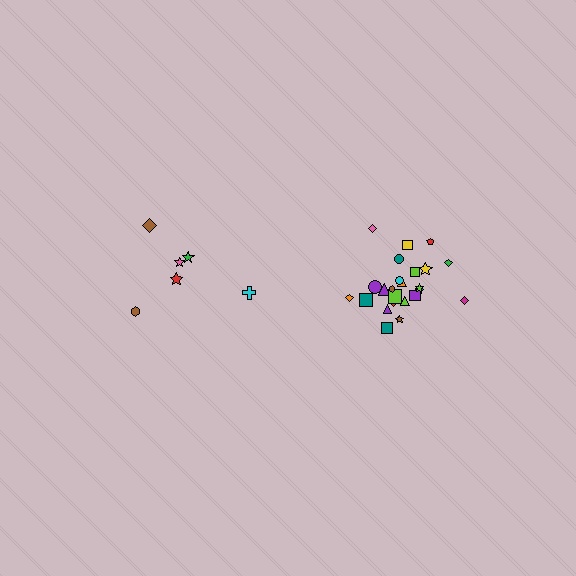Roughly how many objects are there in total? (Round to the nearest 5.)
Roughly 30 objects in total.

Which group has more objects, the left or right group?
The right group.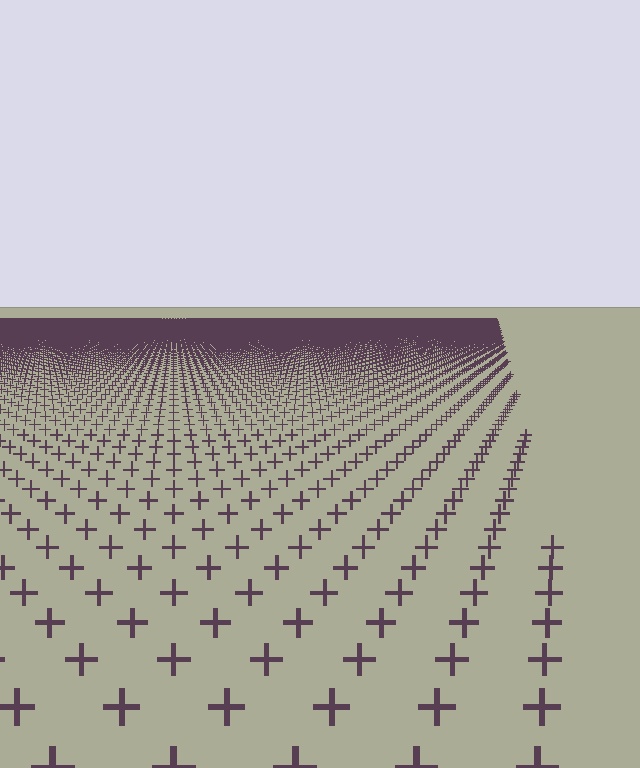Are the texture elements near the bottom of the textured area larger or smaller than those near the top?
Larger. Near the bottom, elements are closer to the viewer and appear at a bigger on-screen size.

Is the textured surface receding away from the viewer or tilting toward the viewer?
The surface is receding away from the viewer. Texture elements get smaller and denser toward the top.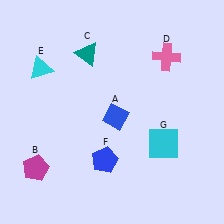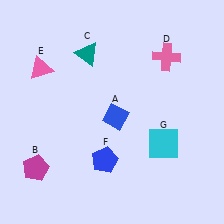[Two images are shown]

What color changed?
The triangle (E) changed from cyan in Image 1 to pink in Image 2.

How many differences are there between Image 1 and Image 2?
There is 1 difference between the two images.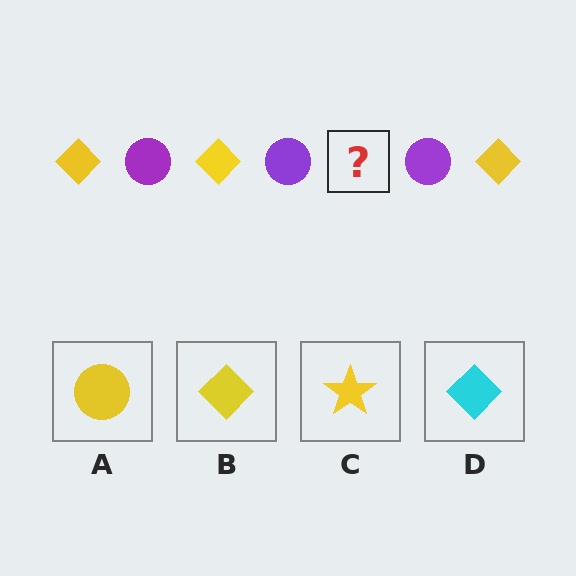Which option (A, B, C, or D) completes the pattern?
B.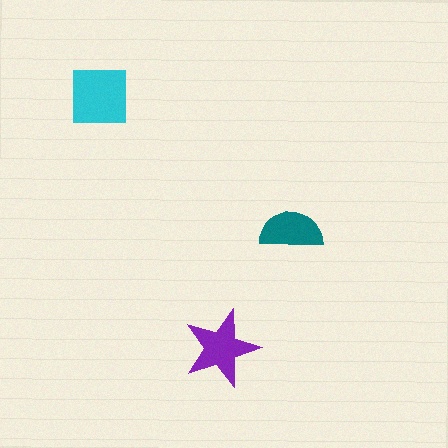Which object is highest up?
The cyan square is topmost.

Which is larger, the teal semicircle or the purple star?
The purple star.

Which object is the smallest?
The teal semicircle.